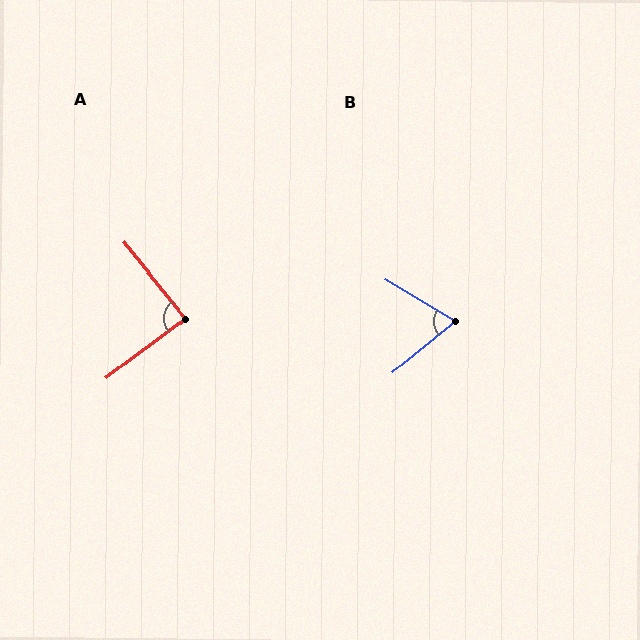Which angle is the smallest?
B, at approximately 70 degrees.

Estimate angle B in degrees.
Approximately 70 degrees.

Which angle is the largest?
A, at approximately 88 degrees.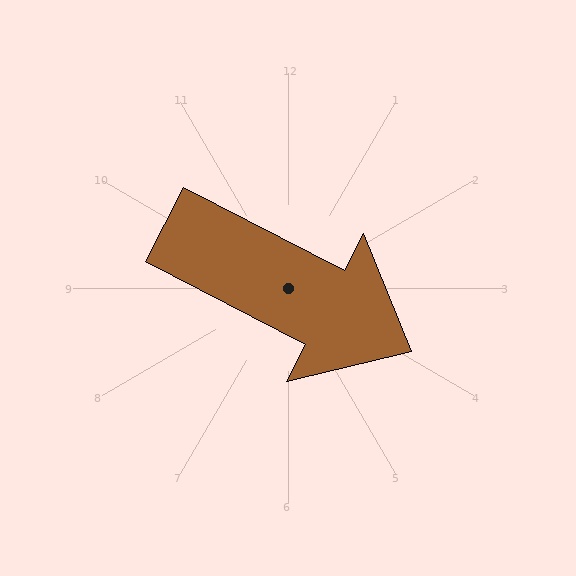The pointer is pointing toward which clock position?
Roughly 4 o'clock.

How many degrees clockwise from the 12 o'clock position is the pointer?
Approximately 117 degrees.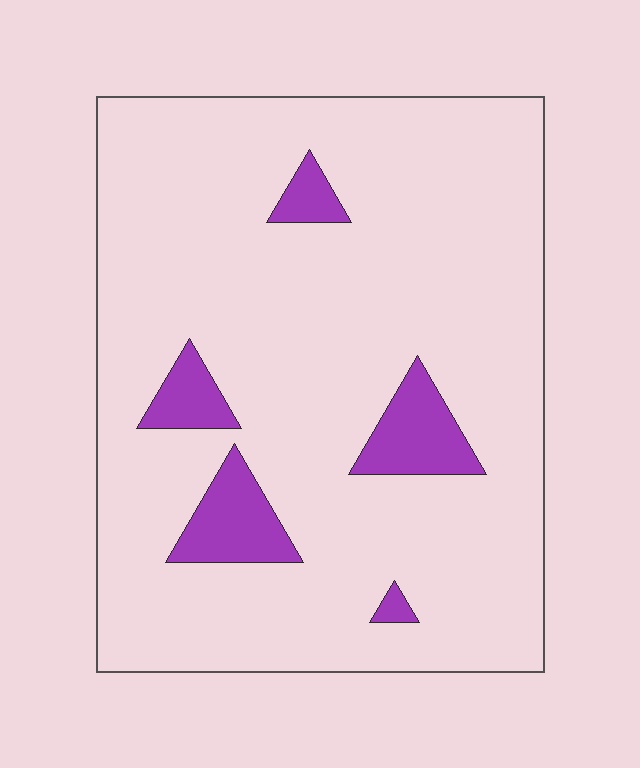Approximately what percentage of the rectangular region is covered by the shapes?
Approximately 10%.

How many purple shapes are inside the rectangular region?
5.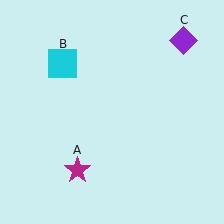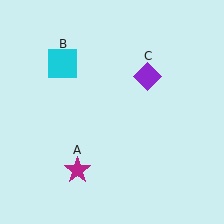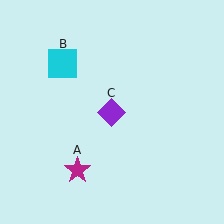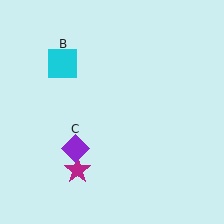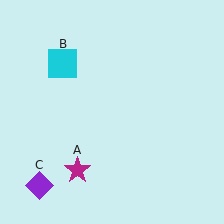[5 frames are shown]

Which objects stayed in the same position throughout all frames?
Magenta star (object A) and cyan square (object B) remained stationary.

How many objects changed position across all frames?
1 object changed position: purple diamond (object C).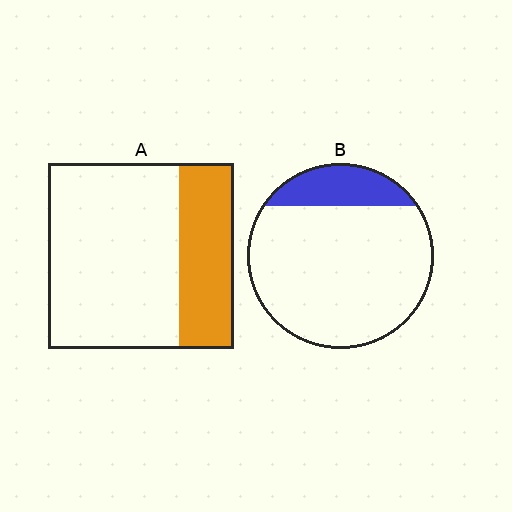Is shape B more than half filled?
No.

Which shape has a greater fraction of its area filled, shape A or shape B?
Shape A.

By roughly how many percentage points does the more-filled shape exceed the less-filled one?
By roughly 10 percentage points (A over B).